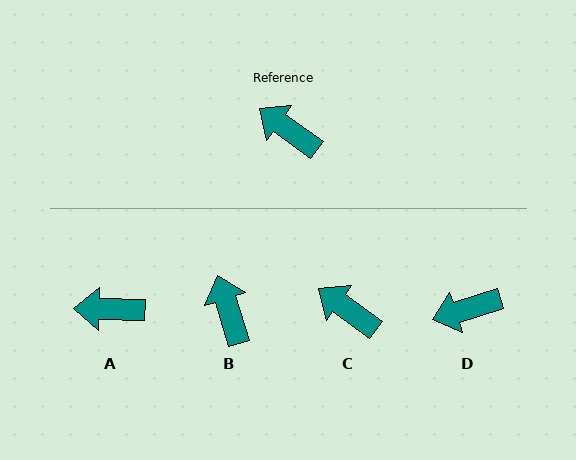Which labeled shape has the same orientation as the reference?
C.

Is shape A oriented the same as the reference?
No, it is off by about 35 degrees.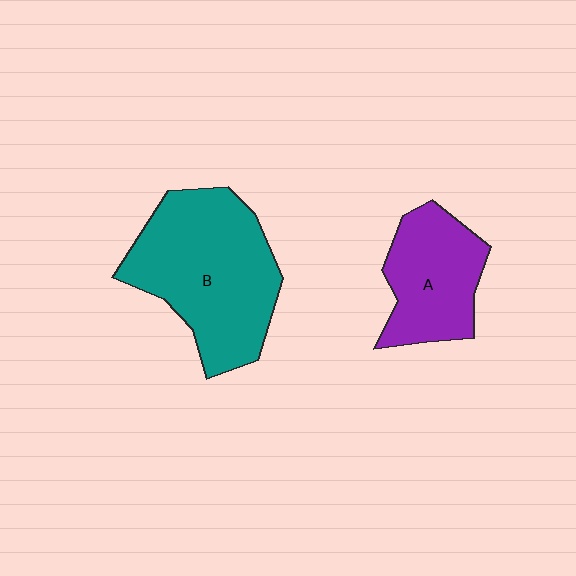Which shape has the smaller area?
Shape A (purple).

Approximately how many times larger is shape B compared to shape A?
Approximately 1.7 times.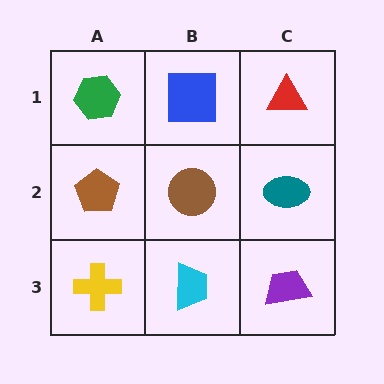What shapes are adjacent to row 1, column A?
A brown pentagon (row 2, column A), a blue square (row 1, column B).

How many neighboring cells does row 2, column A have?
3.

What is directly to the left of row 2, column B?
A brown pentagon.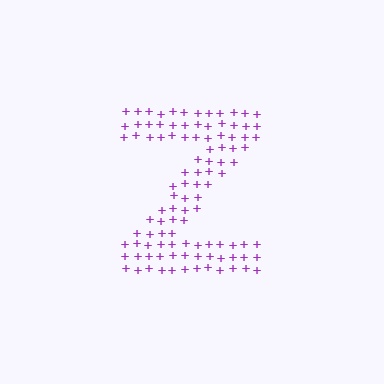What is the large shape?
The large shape is the letter Z.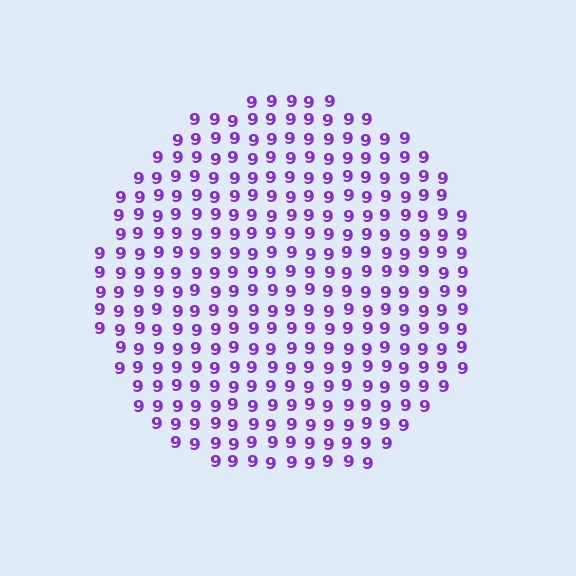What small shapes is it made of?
It is made of small digit 9's.